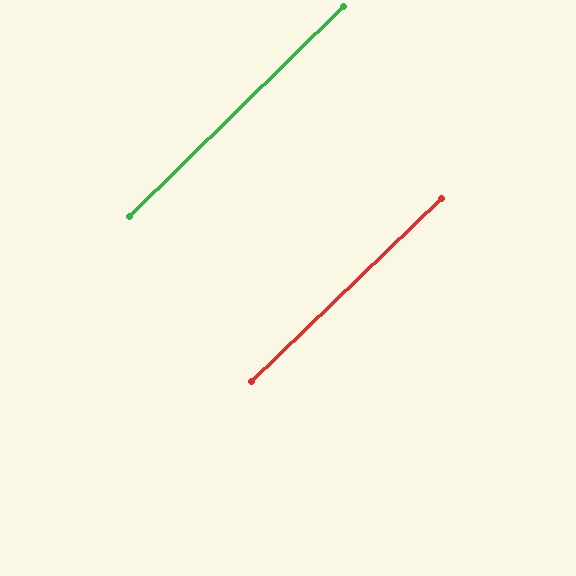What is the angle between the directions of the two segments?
Approximately 1 degree.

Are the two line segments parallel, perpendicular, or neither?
Parallel — their directions differ by only 0.7°.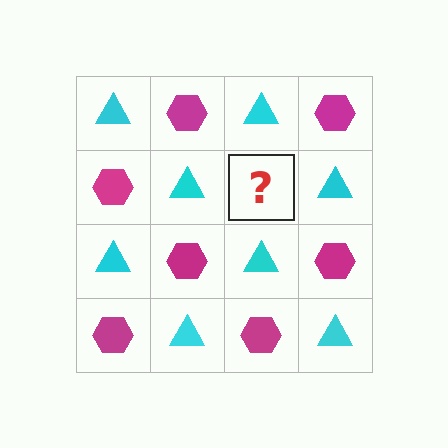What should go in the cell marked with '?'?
The missing cell should contain a magenta hexagon.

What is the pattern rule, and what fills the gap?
The rule is that it alternates cyan triangle and magenta hexagon in a checkerboard pattern. The gap should be filled with a magenta hexagon.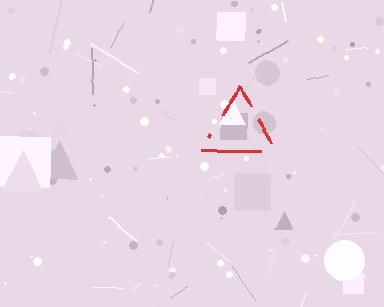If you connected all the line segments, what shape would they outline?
They would outline a triangle.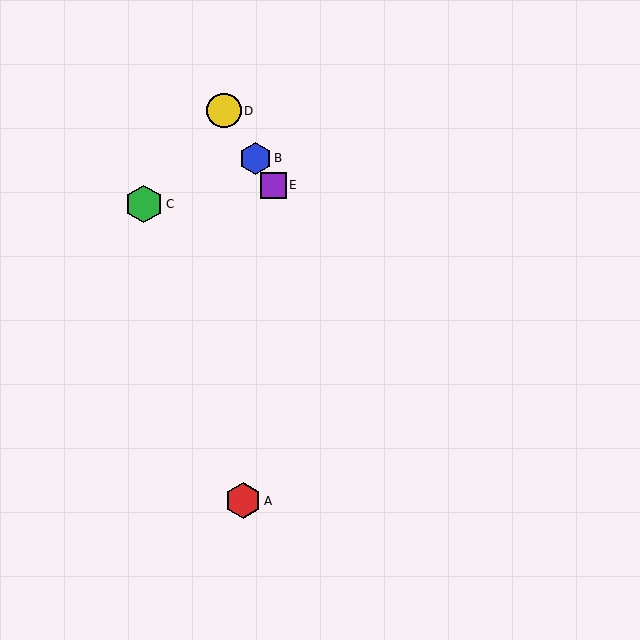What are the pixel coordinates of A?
Object A is at (243, 501).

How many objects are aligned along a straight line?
3 objects (B, D, E) are aligned along a straight line.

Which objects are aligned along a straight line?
Objects B, D, E are aligned along a straight line.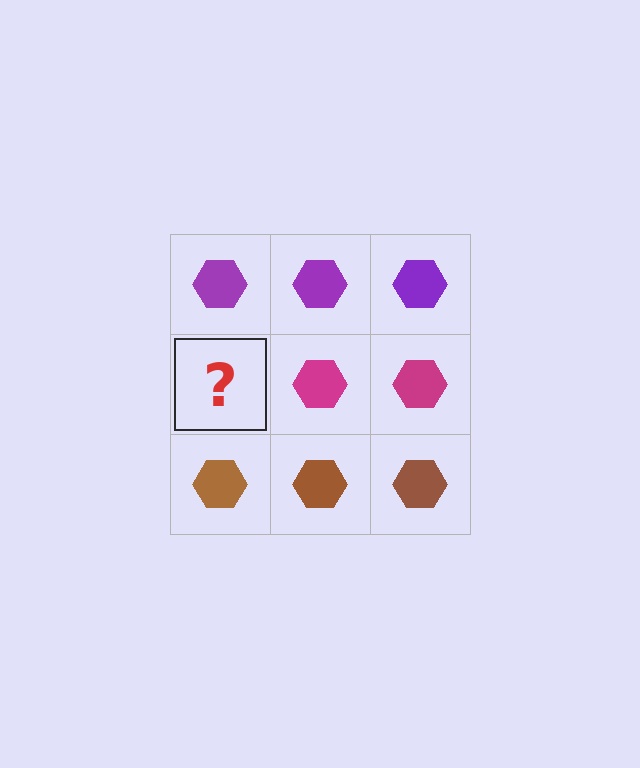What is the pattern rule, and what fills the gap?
The rule is that each row has a consistent color. The gap should be filled with a magenta hexagon.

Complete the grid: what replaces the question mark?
The question mark should be replaced with a magenta hexagon.